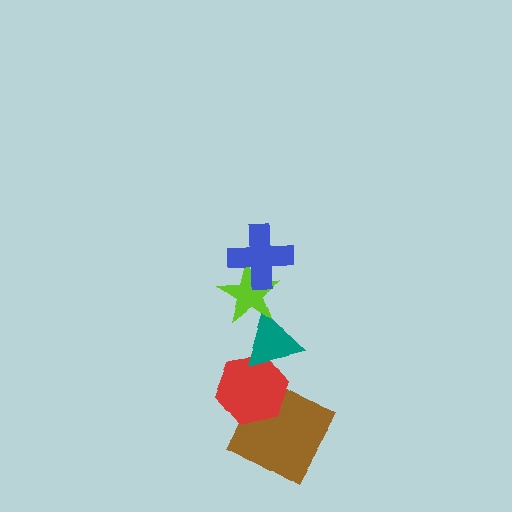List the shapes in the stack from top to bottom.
From top to bottom: the blue cross, the lime star, the teal triangle, the red hexagon, the brown square.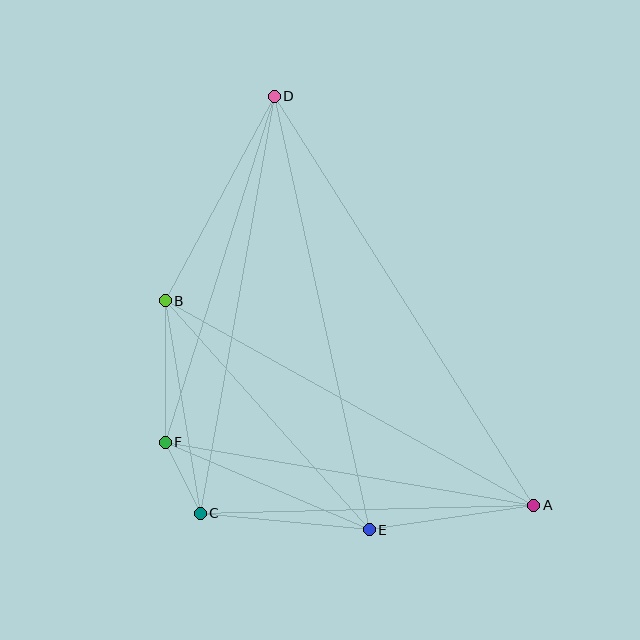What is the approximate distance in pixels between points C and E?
The distance between C and E is approximately 170 pixels.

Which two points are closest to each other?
Points C and F are closest to each other.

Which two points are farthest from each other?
Points A and D are farthest from each other.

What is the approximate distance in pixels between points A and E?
The distance between A and E is approximately 166 pixels.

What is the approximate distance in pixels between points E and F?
The distance between E and F is approximately 222 pixels.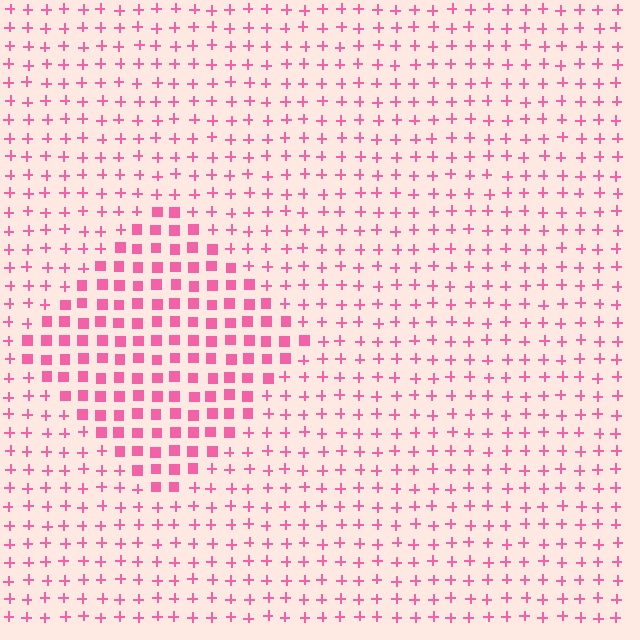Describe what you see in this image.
The image is filled with small pink elements arranged in a uniform grid. A diamond-shaped region contains squares, while the surrounding area contains plus signs. The boundary is defined purely by the change in element shape.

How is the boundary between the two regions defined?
The boundary is defined by a change in element shape: squares inside vs. plus signs outside. All elements share the same color and spacing.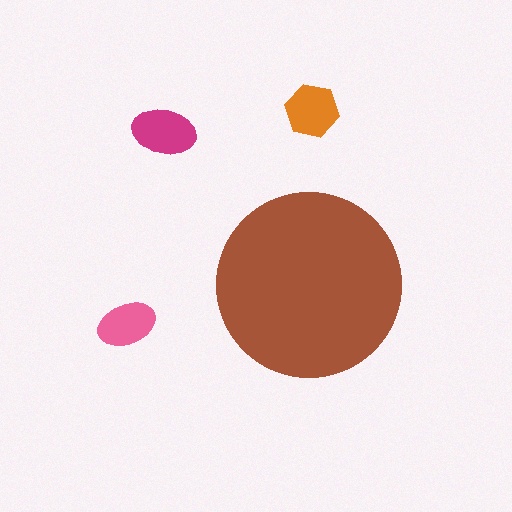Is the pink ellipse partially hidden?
No, the pink ellipse is fully visible.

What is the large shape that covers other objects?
A brown circle.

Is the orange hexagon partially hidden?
No, the orange hexagon is fully visible.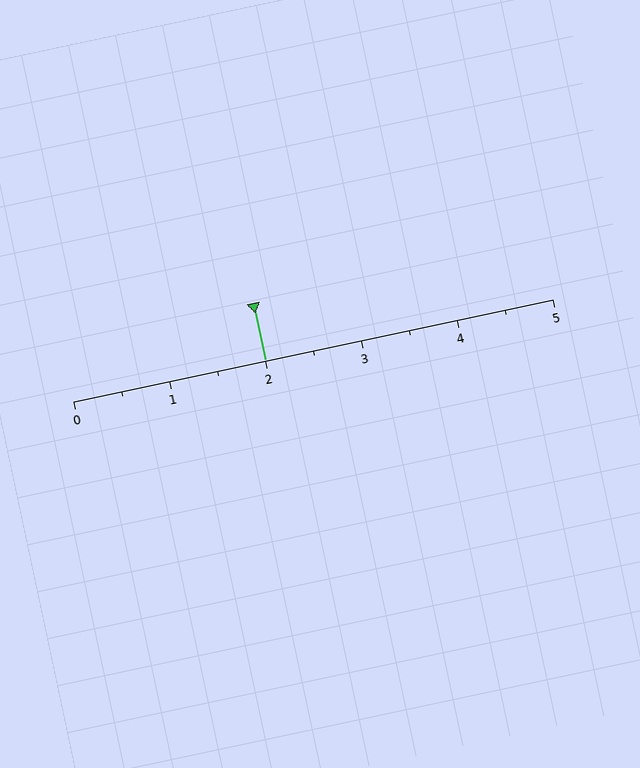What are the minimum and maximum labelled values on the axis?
The axis runs from 0 to 5.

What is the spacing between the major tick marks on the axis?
The major ticks are spaced 1 apart.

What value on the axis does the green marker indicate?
The marker indicates approximately 2.